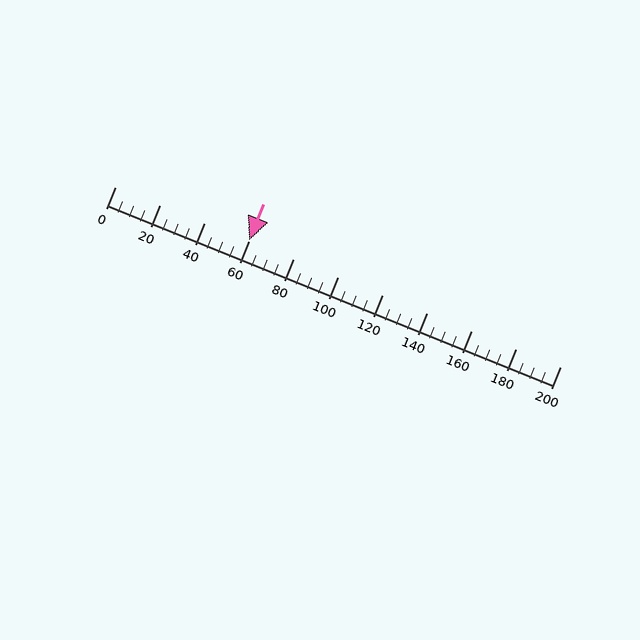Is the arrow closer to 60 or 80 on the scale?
The arrow is closer to 60.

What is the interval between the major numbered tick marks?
The major tick marks are spaced 20 units apart.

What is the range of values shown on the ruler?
The ruler shows values from 0 to 200.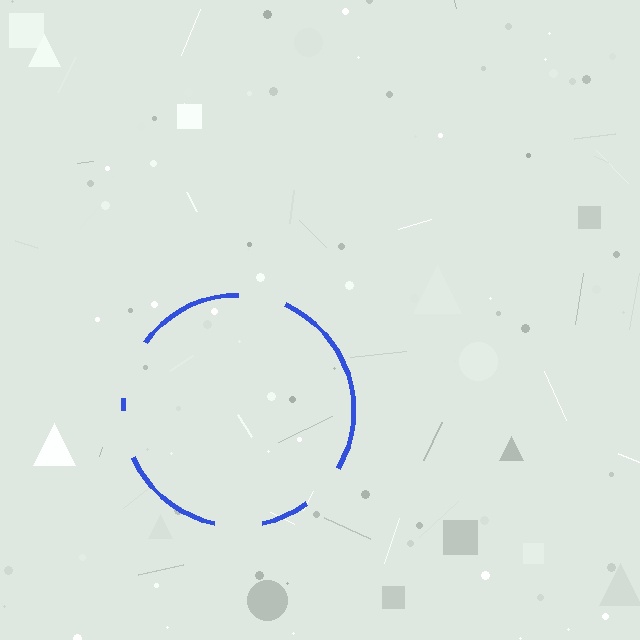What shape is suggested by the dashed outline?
The dashed outline suggests a circle.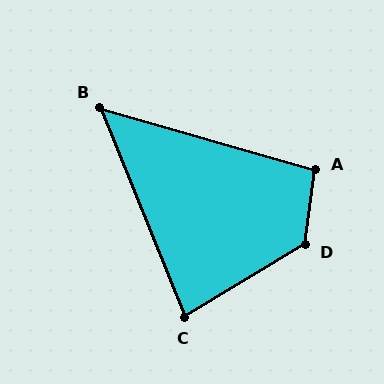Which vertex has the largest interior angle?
D, at approximately 128 degrees.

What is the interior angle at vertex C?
Approximately 81 degrees (acute).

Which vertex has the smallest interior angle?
B, at approximately 52 degrees.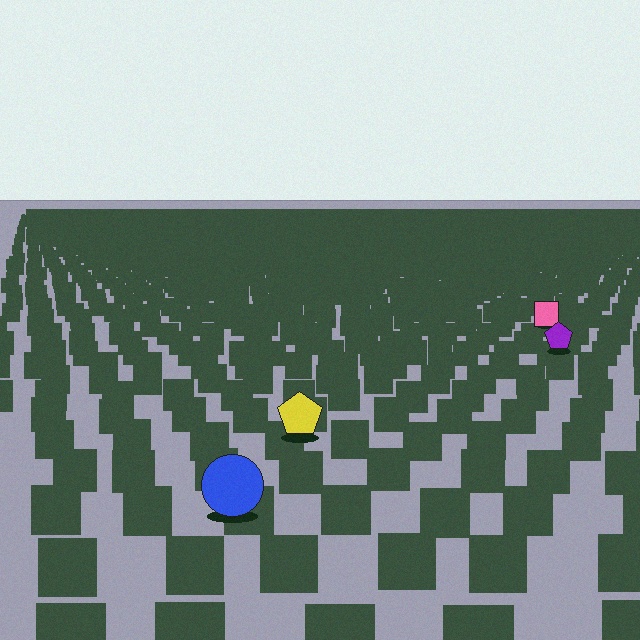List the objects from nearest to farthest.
From nearest to farthest: the blue circle, the yellow pentagon, the purple pentagon, the pink square.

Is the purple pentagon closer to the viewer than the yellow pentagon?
No. The yellow pentagon is closer — you can tell from the texture gradient: the ground texture is coarser near it.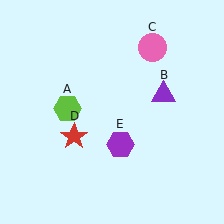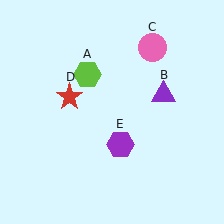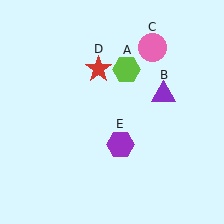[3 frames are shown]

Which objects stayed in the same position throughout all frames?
Purple triangle (object B) and pink circle (object C) and purple hexagon (object E) remained stationary.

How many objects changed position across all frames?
2 objects changed position: lime hexagon (object A), red star (object D).